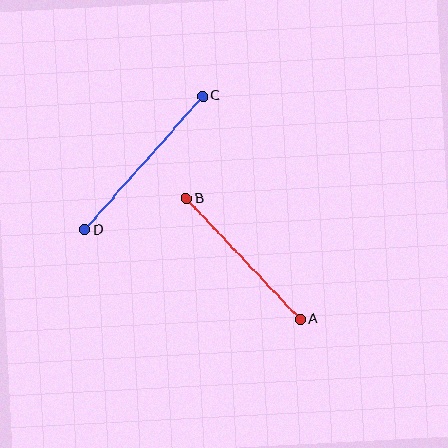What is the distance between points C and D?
The distance is approximately 178 pixels.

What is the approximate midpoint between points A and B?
The midpoint is at approximately (243, 259) pixels.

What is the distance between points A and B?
The distance is approximately 166 pixels.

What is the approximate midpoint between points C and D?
The midpoint is at approximately (144, 163) pixels.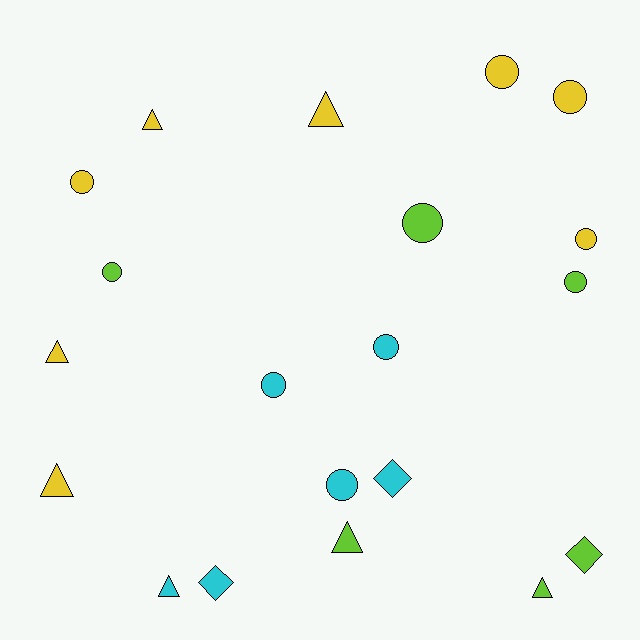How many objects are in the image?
There are 20 objects.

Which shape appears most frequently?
Circle, with 10 objects.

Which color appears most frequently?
Yellow, with 8 objects.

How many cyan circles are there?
There are 3 cyan circles.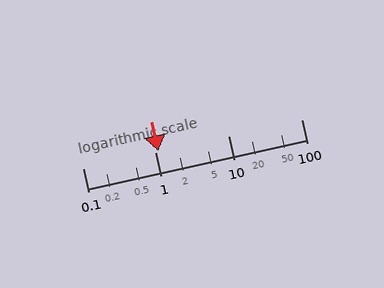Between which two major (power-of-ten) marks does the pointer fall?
The pointer is between 1 and 10.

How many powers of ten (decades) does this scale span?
The scale spans 3 decades, from 0.1 to 100.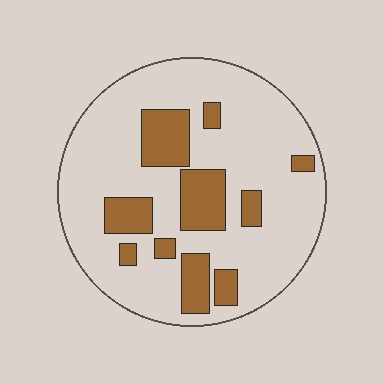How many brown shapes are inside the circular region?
10.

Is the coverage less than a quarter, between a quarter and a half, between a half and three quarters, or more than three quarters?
Less than a quarter.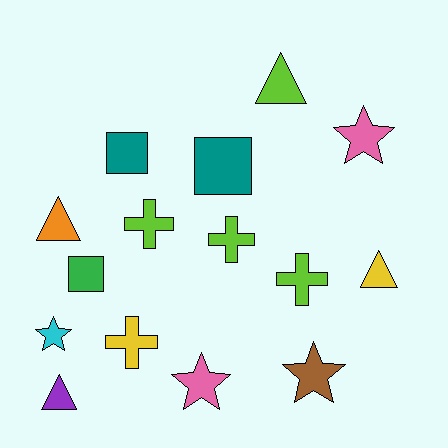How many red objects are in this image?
There are no red objects.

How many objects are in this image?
There are 15 objects.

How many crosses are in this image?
There are 4 crosses.